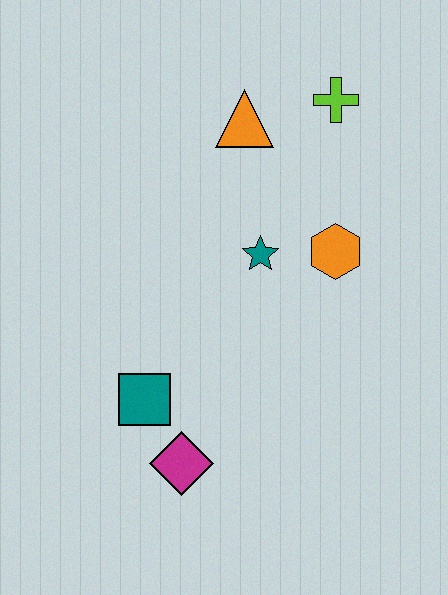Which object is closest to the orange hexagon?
The teal star is closest to the orange hexagon.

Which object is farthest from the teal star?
The magenta diamond is farthest from the teal star.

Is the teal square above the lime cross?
No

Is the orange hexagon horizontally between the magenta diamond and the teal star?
No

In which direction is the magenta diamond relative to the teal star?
The magenta diamond is below the teal star.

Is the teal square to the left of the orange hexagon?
Yes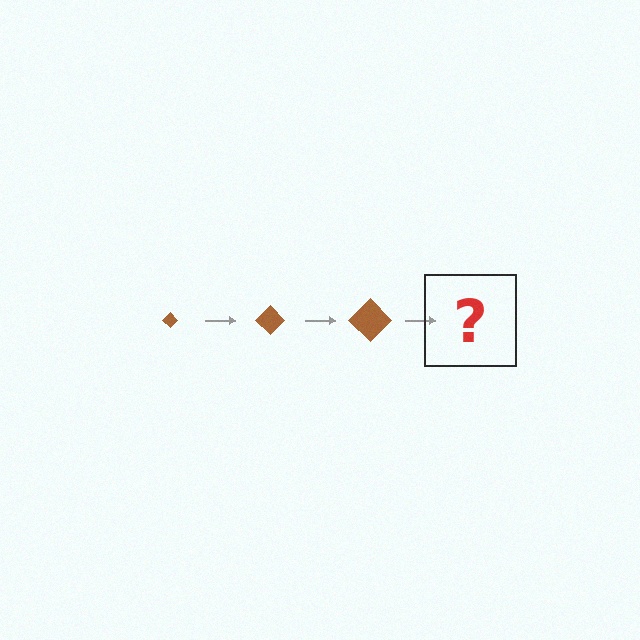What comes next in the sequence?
The next element should be a brown diamond, larger than the previous one.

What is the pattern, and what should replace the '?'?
The pattern is that the diamond gets progressively larger each step. The '?' should be a brown diamond, larger than the previous one.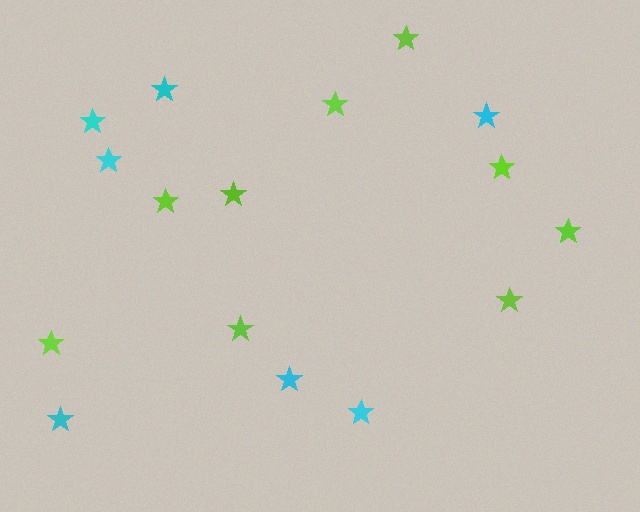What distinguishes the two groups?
There are 2 groups: one group of cyan stars (7) and one group of lime stars (9).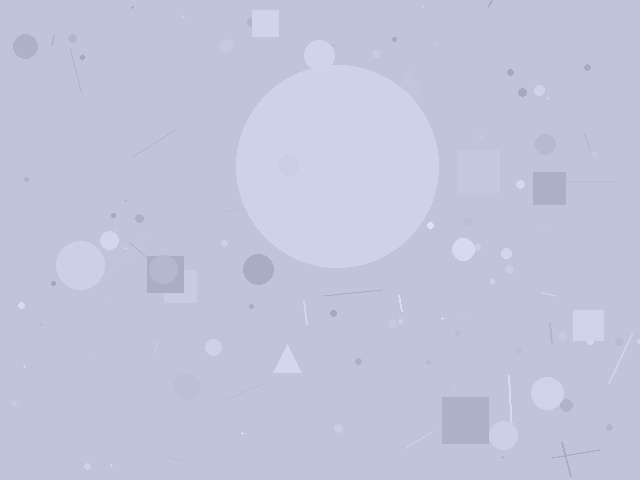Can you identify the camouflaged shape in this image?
The camouflaged shape is a circle.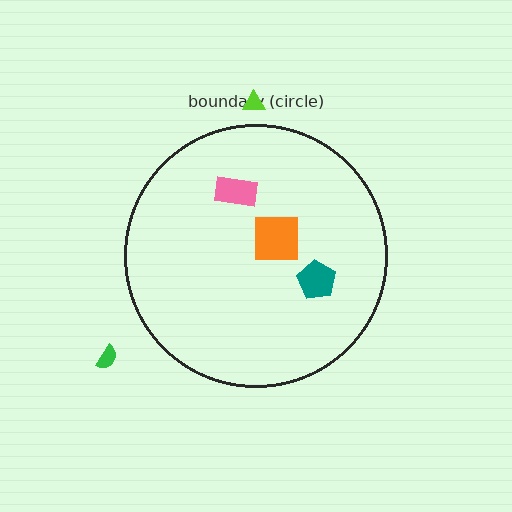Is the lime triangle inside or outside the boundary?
Outside.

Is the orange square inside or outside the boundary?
Inside.